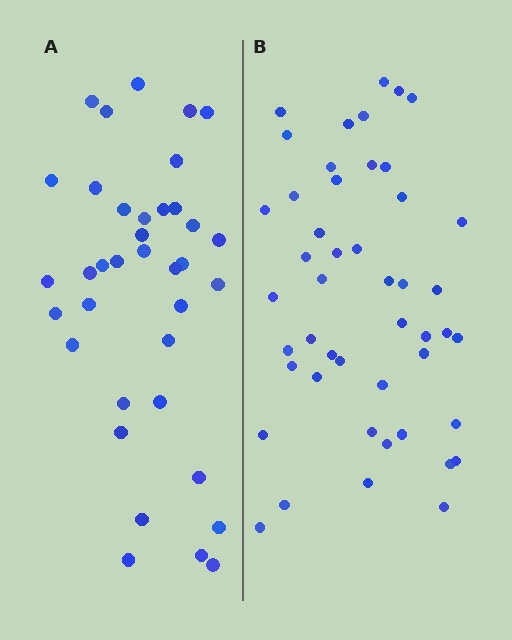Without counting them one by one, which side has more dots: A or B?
Region B (the right region) has more dots.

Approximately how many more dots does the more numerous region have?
Region B has roughly 10 or so more dots than region A.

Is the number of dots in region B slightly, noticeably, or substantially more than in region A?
Region B has noticeably more, but not dramatically so. The ratio is roughly 1.3 to 1.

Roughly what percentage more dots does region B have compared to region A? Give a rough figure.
About 25% more.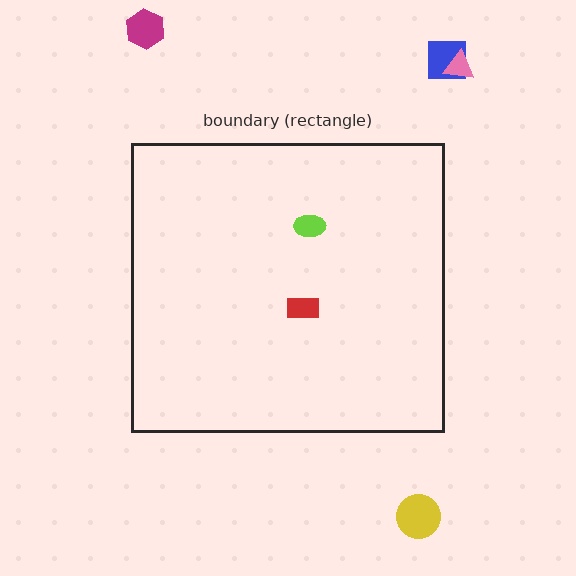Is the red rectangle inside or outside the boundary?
Inside.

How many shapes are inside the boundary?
2 inside, 4 outside.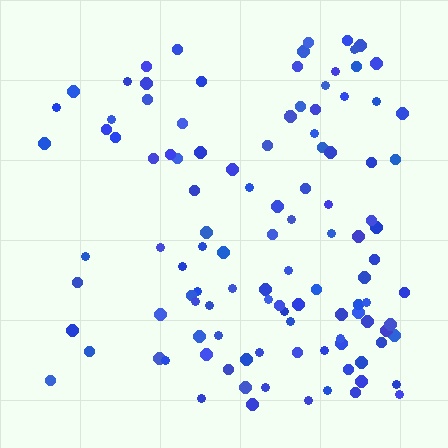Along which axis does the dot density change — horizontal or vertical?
Horizontal.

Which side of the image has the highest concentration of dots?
The right.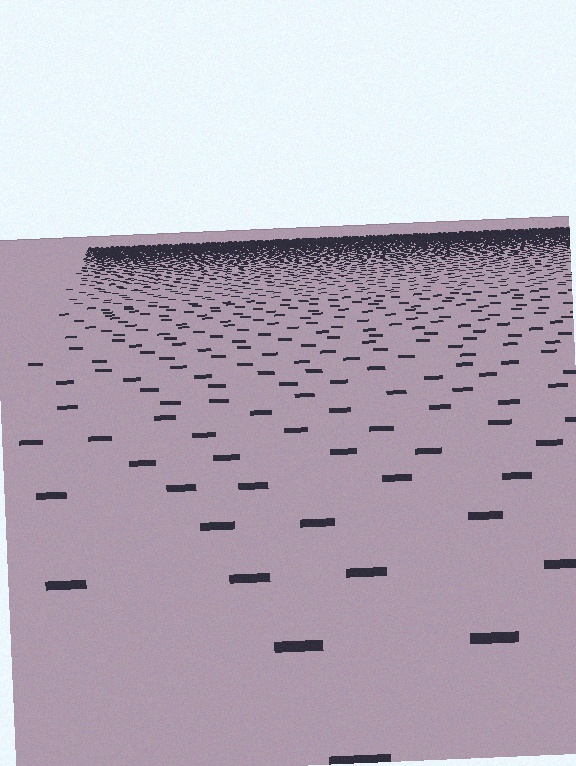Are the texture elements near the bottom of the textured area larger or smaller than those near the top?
Larger. Near the bottom, elements are closer to the viewer and appear at a bigger on-screen size.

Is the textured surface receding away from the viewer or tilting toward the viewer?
The surface is receding away from the viewer. Texture elements get smaller and denser toward the top.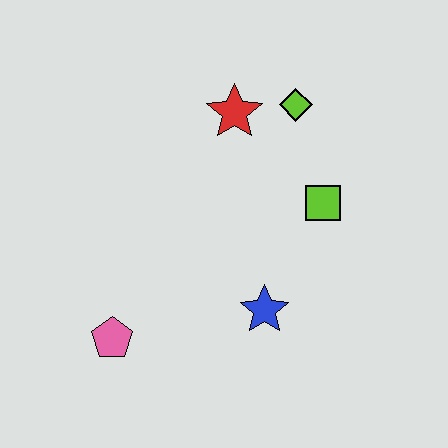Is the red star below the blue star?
No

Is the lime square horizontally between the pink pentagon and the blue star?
No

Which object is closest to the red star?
The lime diamond is closest to the red star.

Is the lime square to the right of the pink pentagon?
Yes